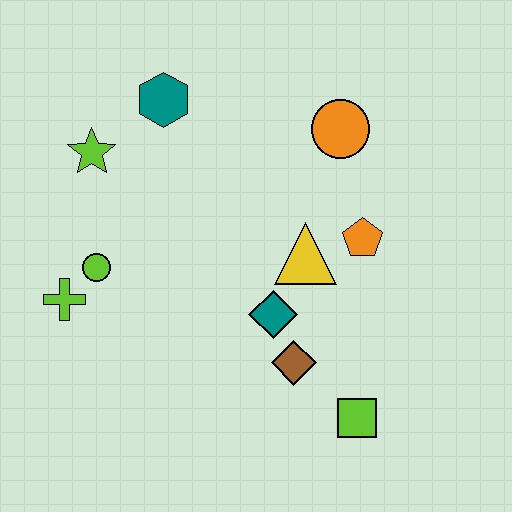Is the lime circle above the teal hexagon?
No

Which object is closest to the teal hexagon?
The lime star is closest to the teal hexagon.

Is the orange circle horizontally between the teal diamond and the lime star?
No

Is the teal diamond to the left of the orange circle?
Yes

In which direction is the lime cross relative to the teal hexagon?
The lime cross is below the teal hexagon.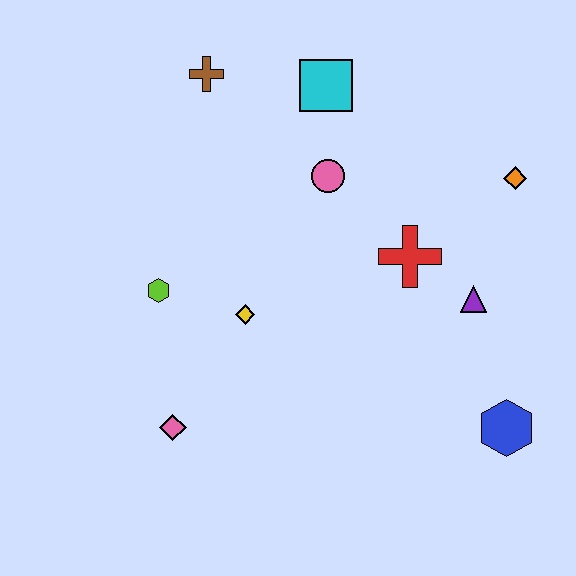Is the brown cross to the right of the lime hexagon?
Yes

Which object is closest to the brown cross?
The cyan square is closest to the brown cross.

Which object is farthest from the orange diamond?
The pink diamond is farthest from the orange diamond.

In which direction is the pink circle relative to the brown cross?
The pink circle is to the right of the brown cross.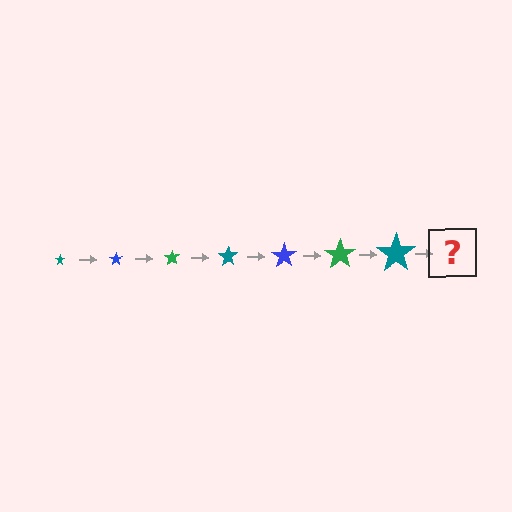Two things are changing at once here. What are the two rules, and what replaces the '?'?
The two rules are that the star grows larger each step and the color cycles through teal, blue, and green. The '?' should be a blue star, larger than the previous one.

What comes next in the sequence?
The next element should be a blue star, larger than the previous one.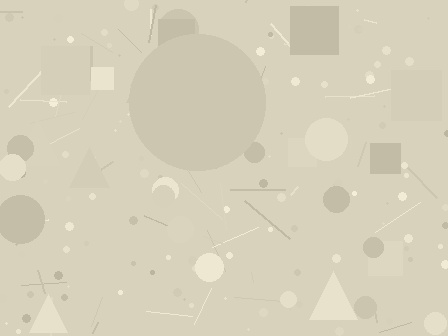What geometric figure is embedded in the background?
A circle is embedded in the background.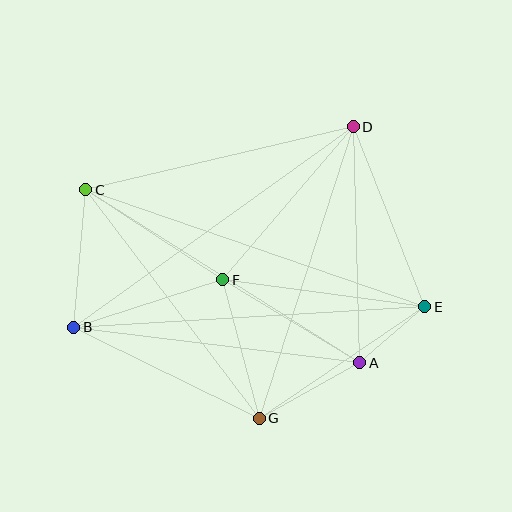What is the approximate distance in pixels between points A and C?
The distance between A and C is approximately 324 pixels.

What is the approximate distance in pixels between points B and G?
The distance between B and G is approximately 207 pixels.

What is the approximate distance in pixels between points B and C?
The distance between B and C is approximately 138 pixels.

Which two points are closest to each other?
Points A and E are closest to each other.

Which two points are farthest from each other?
Points C and E are farthest from each other.